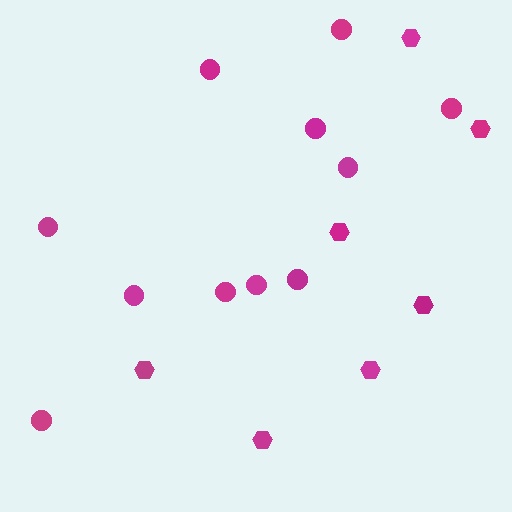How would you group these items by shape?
There are 2 groups: one group of circles (11) and one group of hexagons (7).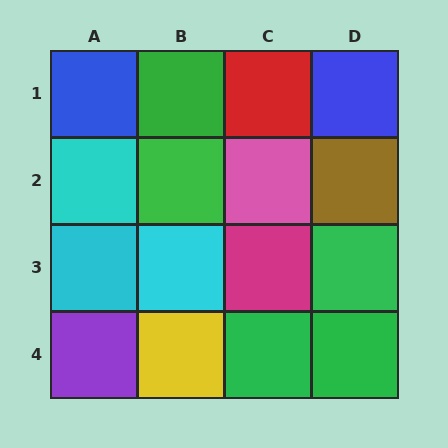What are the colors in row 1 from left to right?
Blue, green, red, blue.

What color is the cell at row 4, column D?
Green.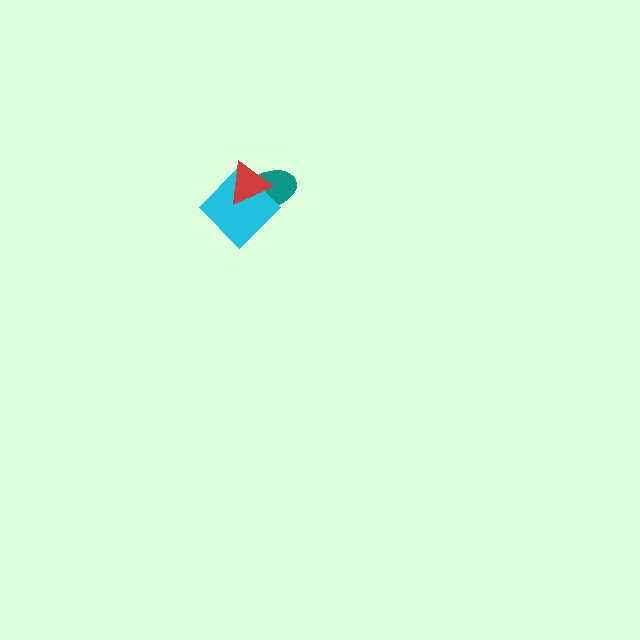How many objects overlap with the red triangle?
2 objects overlap with the red triangle.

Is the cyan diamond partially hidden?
Yes, it is partially covered by another shape.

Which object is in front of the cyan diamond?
The red triangle is in front of the cyan diamond.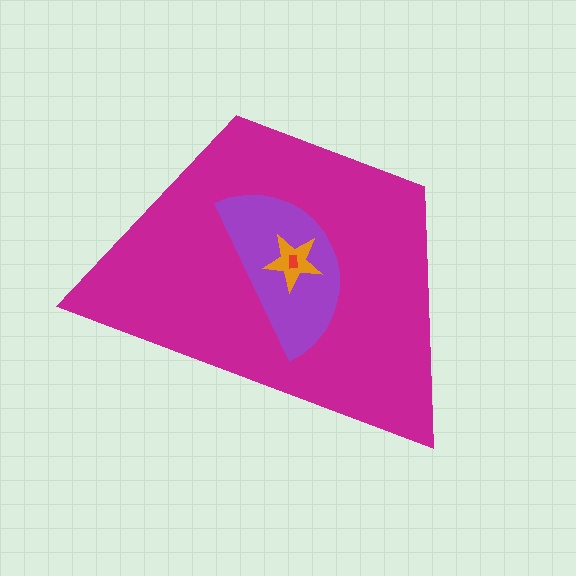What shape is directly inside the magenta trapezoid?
The purple semicircle.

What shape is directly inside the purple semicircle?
The orange star.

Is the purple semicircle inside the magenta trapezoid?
Yes.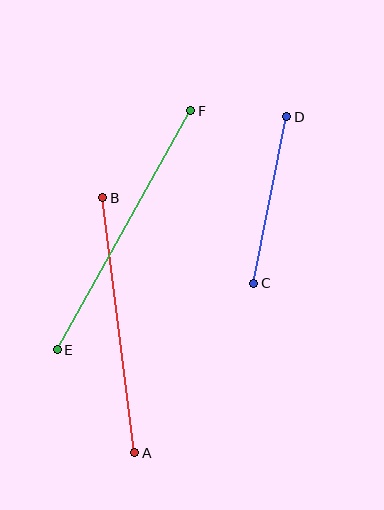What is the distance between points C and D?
The distance is approximately 170 pixels.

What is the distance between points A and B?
The distance is approximately 257 pixels.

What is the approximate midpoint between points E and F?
The midpoint is at approximately (124, 230) pixels.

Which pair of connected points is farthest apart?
Points E and F are farthest apart.